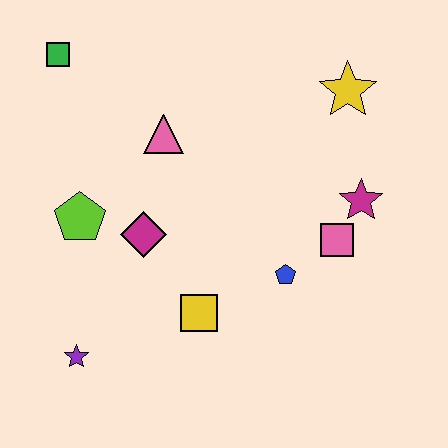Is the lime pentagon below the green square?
Yes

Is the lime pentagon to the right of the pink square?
No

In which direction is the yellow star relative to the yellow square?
The yellow star is above the yellow square.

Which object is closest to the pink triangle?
The magenta diamond is closest to the pink triangle.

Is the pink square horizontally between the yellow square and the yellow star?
Yes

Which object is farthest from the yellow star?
The purple star is farthest from the yellow star.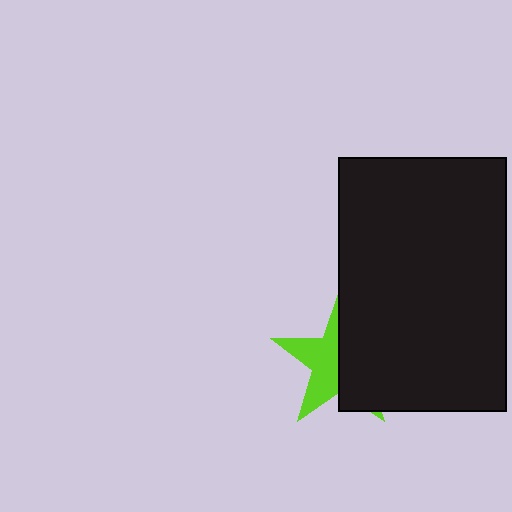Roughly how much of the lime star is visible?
About half of it is visible (roughly 46%).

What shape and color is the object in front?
The object in front is a black rectangle.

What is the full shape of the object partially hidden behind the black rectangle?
The partially hidden object is a lime star.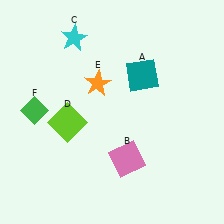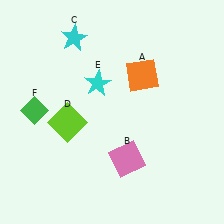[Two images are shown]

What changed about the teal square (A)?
In Image 1, A is teal. In Image 2, it changed to orange.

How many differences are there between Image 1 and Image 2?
There are 2 differences between the two images.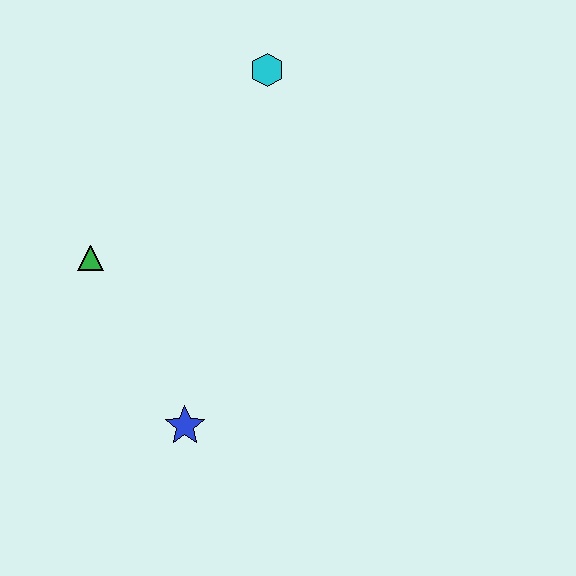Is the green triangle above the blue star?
Yes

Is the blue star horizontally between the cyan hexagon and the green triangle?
Yes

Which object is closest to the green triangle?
The blue star is closest to the green triangle.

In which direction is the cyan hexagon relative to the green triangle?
The cyan hexagon is above the green triangle.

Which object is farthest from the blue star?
The cyan hexagon is farthest from the blue star.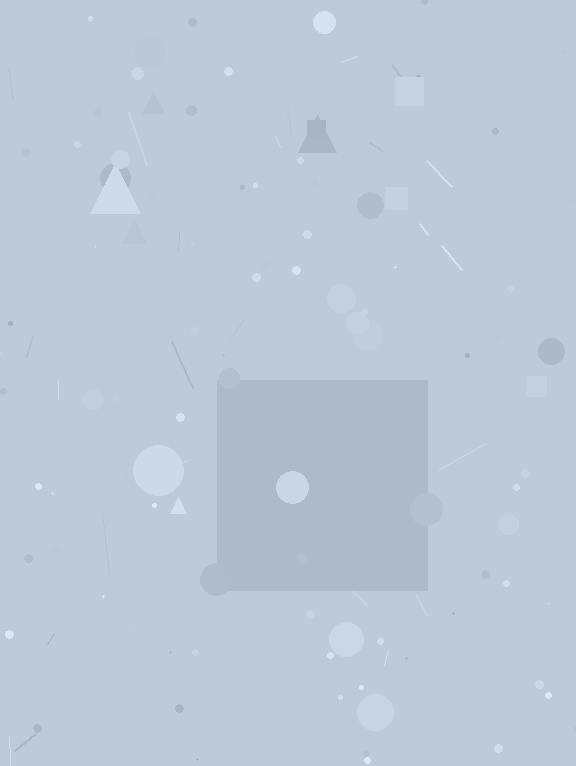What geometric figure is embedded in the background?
A square is embedded in the background.